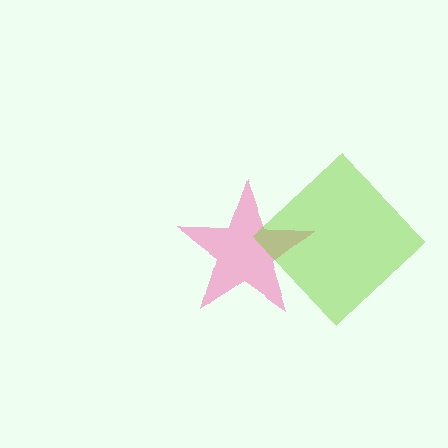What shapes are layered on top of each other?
The layered shapes are: a pink star, a lime diamond.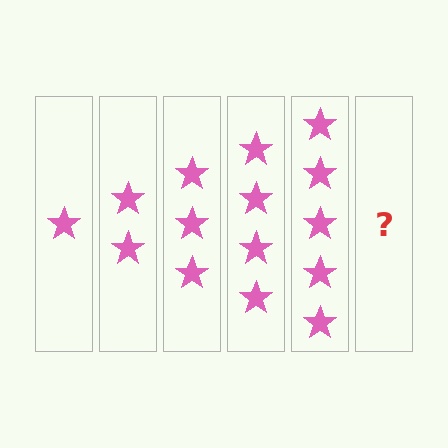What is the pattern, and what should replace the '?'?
The pattern is that each step adds one more star. The '?' should be 6 stars.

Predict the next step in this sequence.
The next step is 6 stars.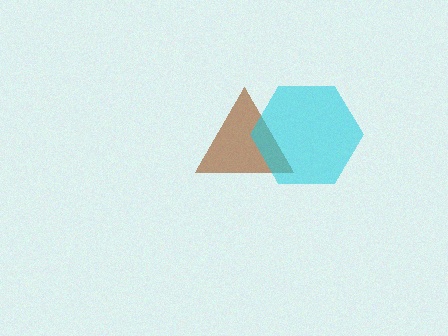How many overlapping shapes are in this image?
There are 2 overlapping shapes in the image.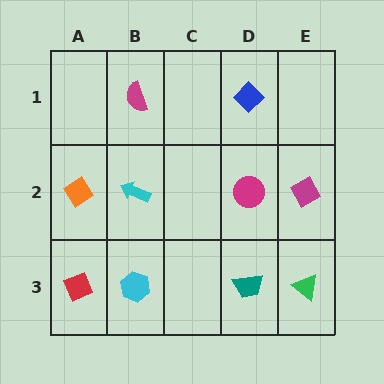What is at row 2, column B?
A cyan arrow.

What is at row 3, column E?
A green triangle.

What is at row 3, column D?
A teal trapezoid.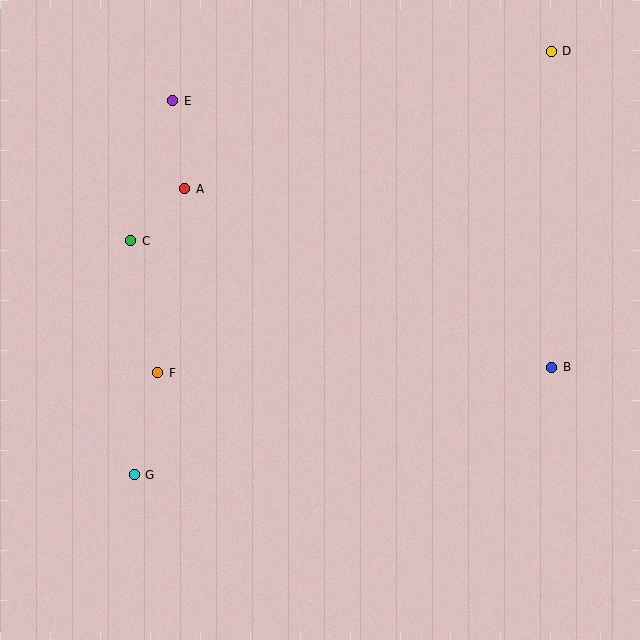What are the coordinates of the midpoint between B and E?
The midpoint between B and E is at (362, 234).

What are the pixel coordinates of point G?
Point G is at (134, 475).